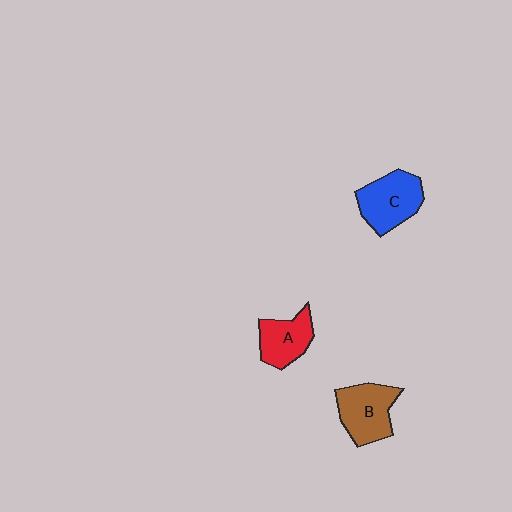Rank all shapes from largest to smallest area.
From largest to smallest: C (blue), B (brown), A (red).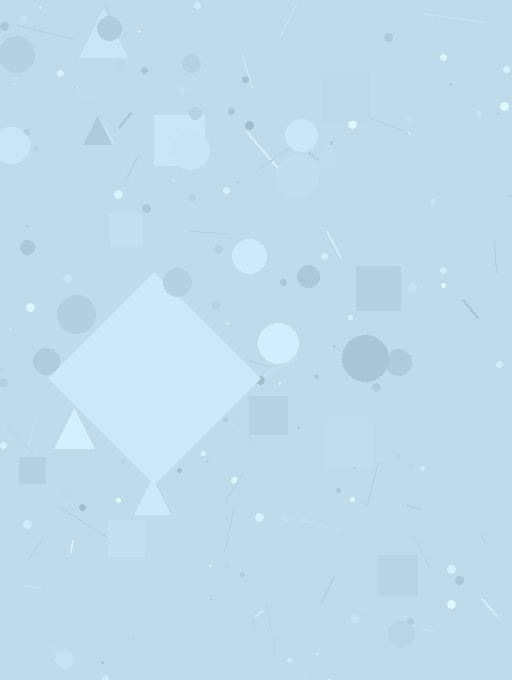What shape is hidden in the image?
A diamond is hidden in the image.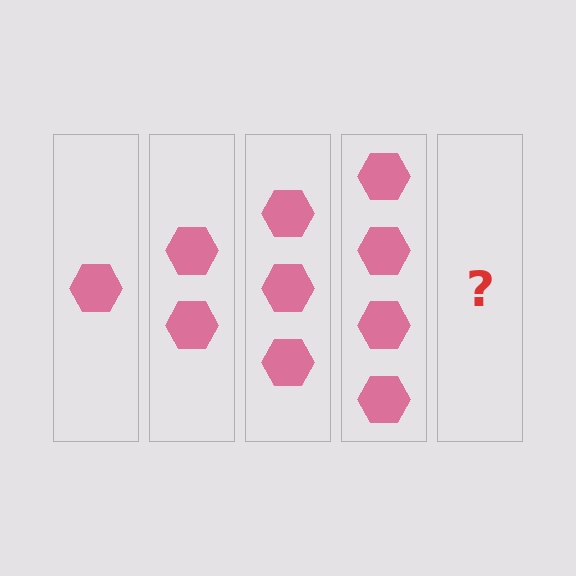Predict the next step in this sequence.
The next step is 5 hexagons.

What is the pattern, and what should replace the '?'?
The pattern is that each step adds one more hexagon. The '?' should be 5 hexagons.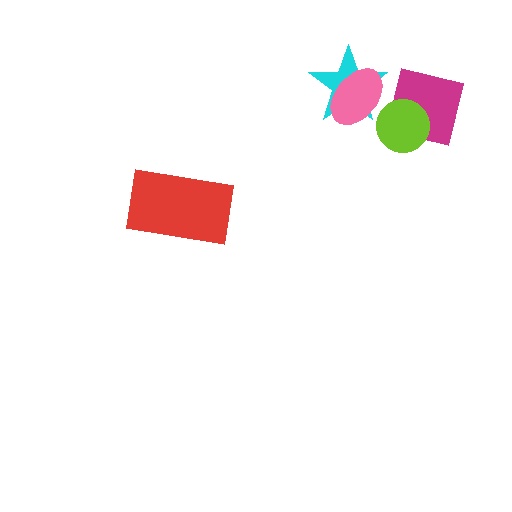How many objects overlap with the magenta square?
2 objects overlap with the magenta square.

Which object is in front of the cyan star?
The pink ellipse is in front of the cyan star.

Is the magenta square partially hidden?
Yes, it is partially covered by another shape.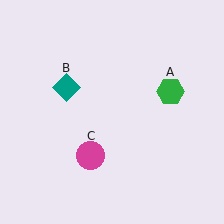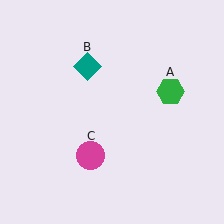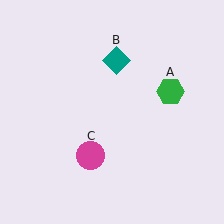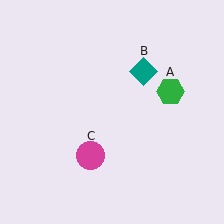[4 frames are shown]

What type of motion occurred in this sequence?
The teal diamond (object B) rotated clockwise around the center of the scene.